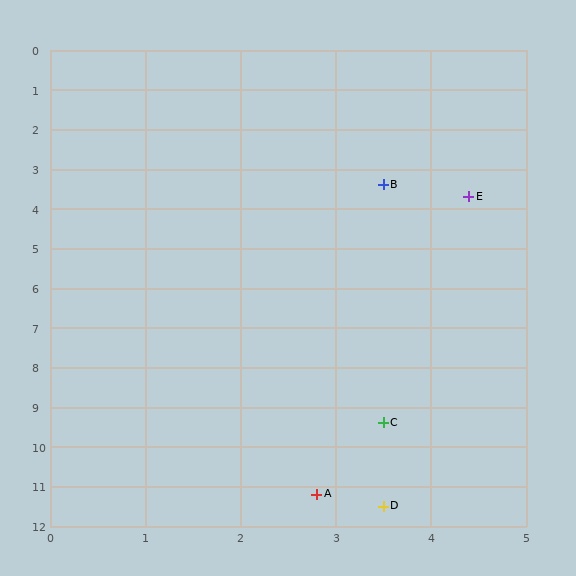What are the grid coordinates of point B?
Point B is at approximately (3.5, 3.4).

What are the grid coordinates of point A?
Point A is at approximately (2.8, 11.2).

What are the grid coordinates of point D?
Point D is at approximately (3.5, 11.5).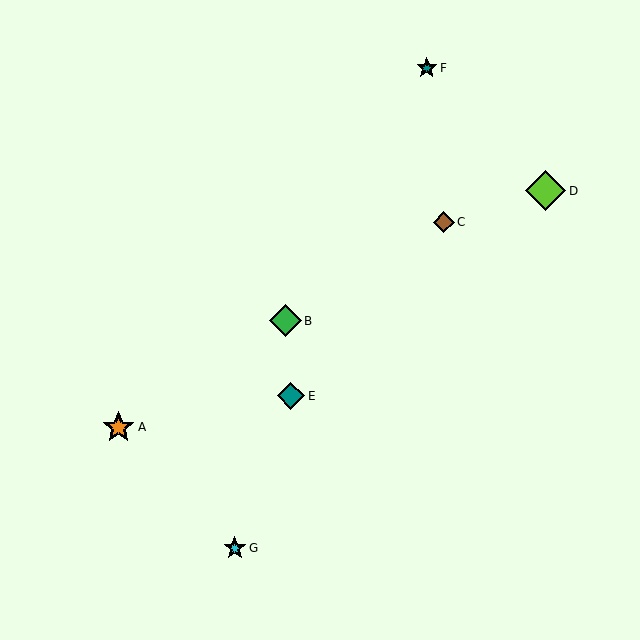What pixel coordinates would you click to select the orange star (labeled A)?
Click at (118, 427) to select the orange star A.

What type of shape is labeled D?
Shape D is a lime diamond.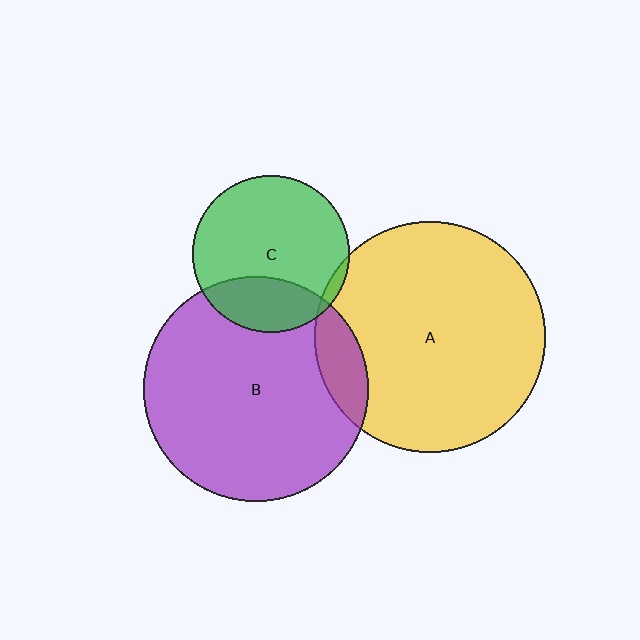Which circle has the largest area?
Circle A (yellow).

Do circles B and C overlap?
Yes.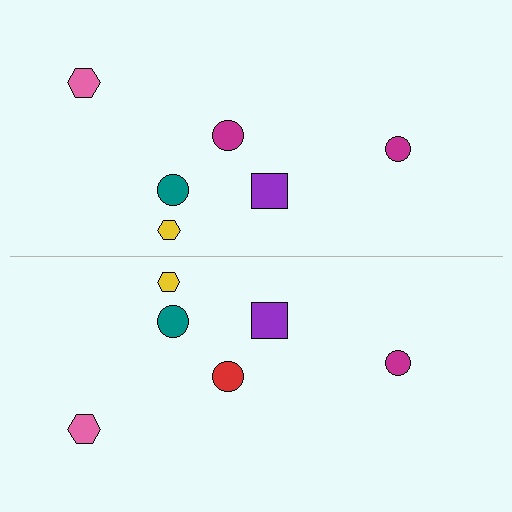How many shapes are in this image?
There are 12 shapes in this image.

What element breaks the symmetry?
The red circle on the bottom side breaks the symmetry — its mirror counterpart is magenta.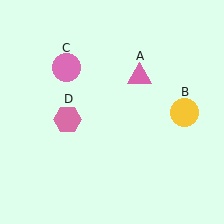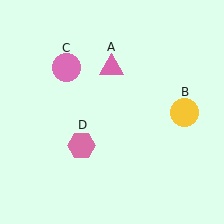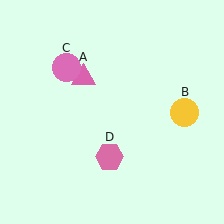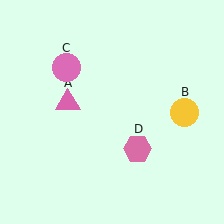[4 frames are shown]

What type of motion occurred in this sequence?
The pink triangle (object A), pink hexagon (object D) rotated counterclockwise around the center of the scene.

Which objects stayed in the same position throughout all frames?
Yellow circle (object B) and pink circle (object C) remained stationary.